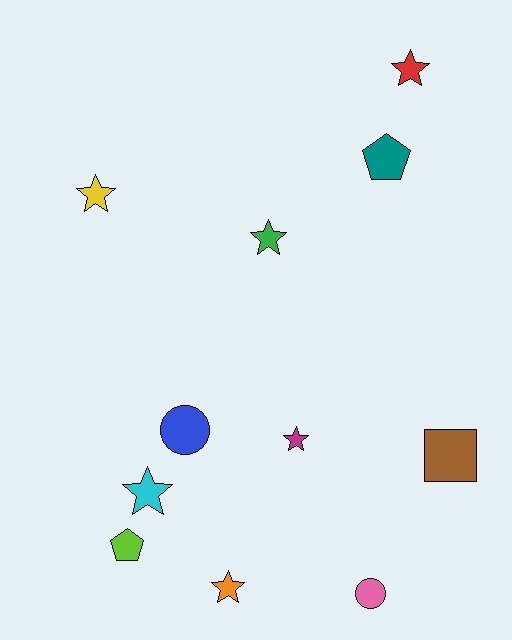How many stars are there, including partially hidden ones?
There are 6 stars.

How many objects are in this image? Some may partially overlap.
There are 11 objects.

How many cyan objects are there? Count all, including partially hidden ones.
There is 1 cyan object.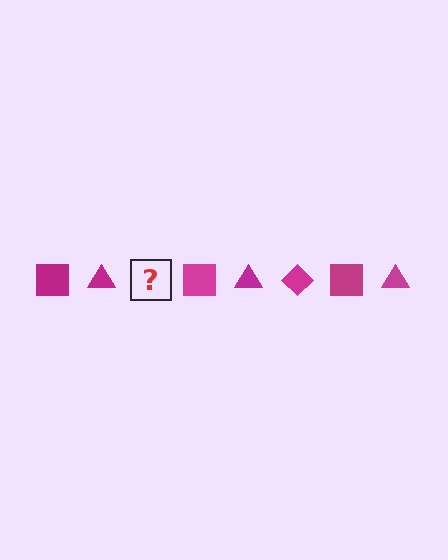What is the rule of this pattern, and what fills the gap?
The rule is that the pattern cycles through square, triangle, diamond shapes in magenta. The gap should be filled with a magenta diamond.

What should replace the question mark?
The question mark should be replaced with a magenta diamond.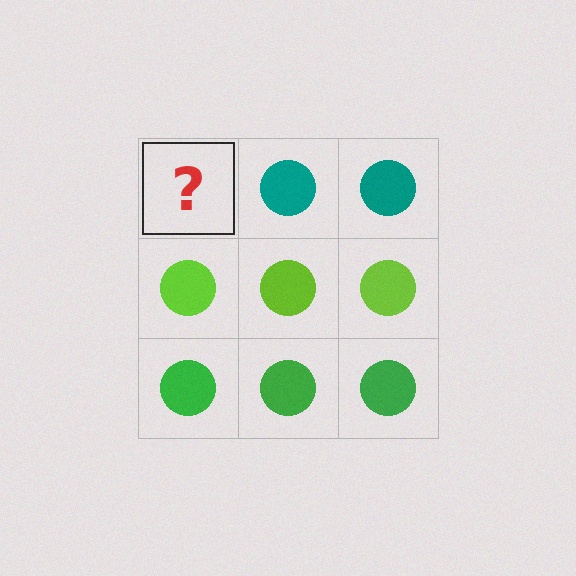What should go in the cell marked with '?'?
The missing cell should contain a teal circle.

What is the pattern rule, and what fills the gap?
The rule is that each row has a consistent color. The gap should be filled with a teal circle.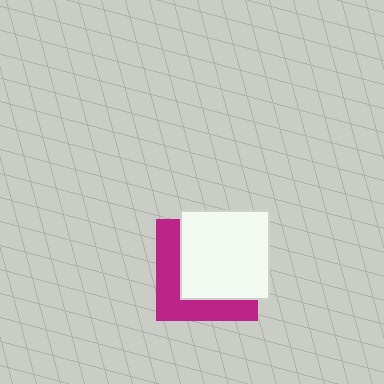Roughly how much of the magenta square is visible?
A small part of it is visible (roughly 40%).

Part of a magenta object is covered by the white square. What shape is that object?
It is a square.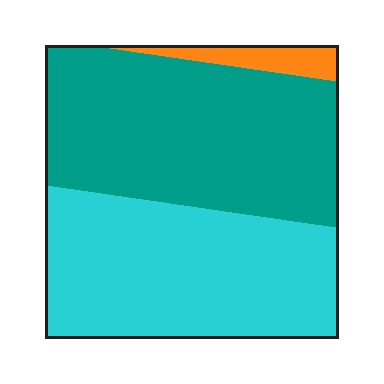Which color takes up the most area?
Teal, at roughly 50%.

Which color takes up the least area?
Orange, at roughly 5%.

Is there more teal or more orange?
Teal.